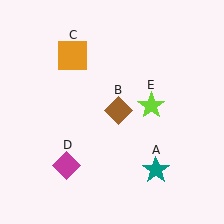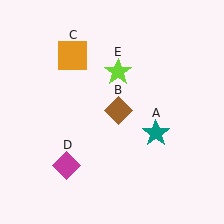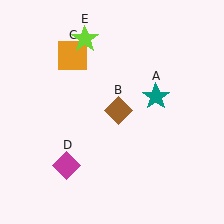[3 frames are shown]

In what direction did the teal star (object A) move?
The teal star (object A) moved up.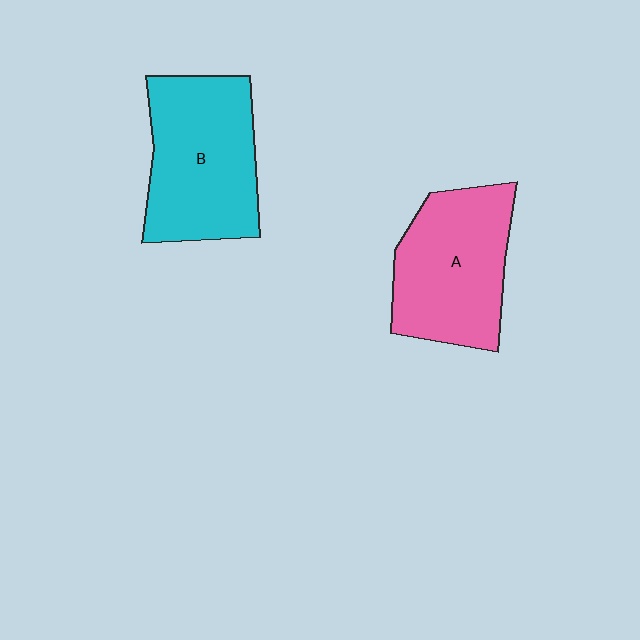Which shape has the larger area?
Shape B (cyan).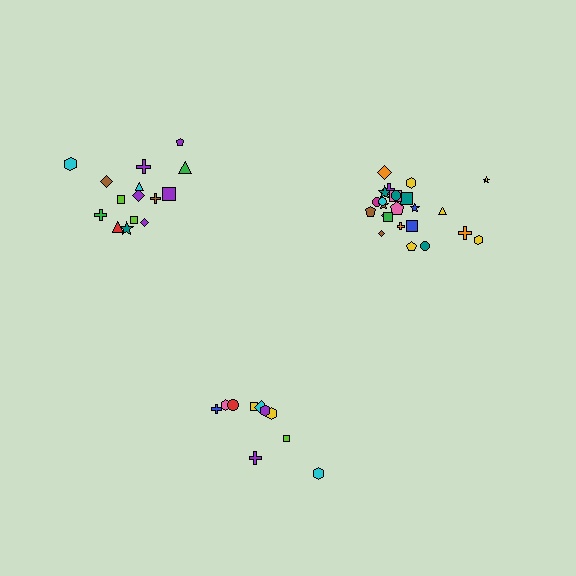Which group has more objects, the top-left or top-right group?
The top-right group.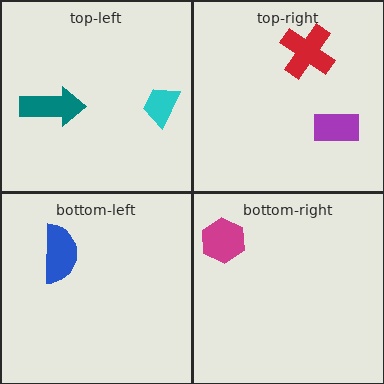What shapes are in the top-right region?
The red cross, the purple rectangle.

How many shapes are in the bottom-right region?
1.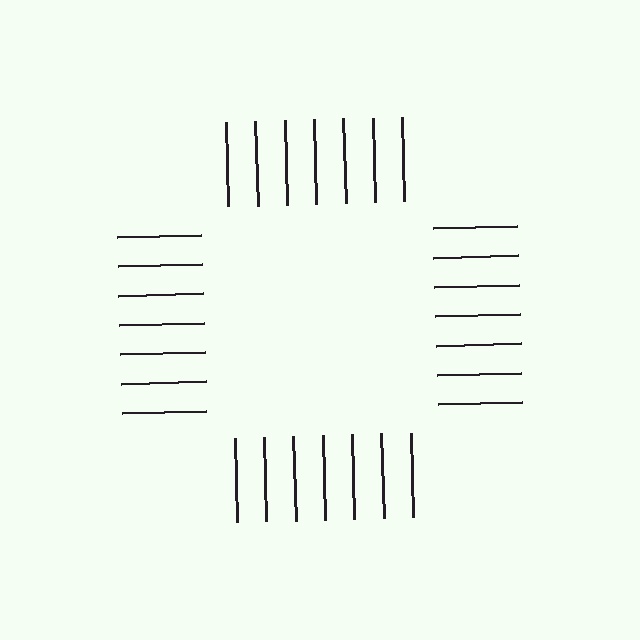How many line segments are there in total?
28 — 7 along each of the 4 edges.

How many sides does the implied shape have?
4 sides — the line-ends trace a square.